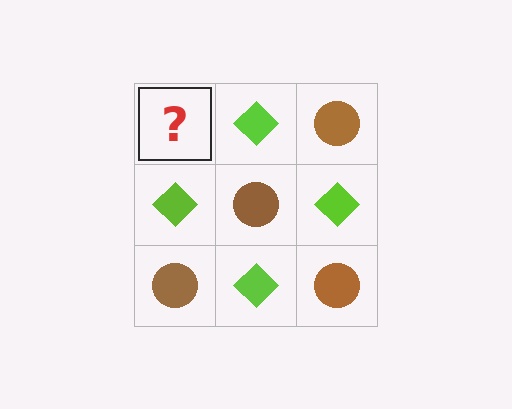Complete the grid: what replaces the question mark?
The question mark should be replaced with a brown circle.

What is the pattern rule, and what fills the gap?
The rule is that it alternates brown circle and lime diamond in a checkerboard pattern. The gap should be filled with a brown circle.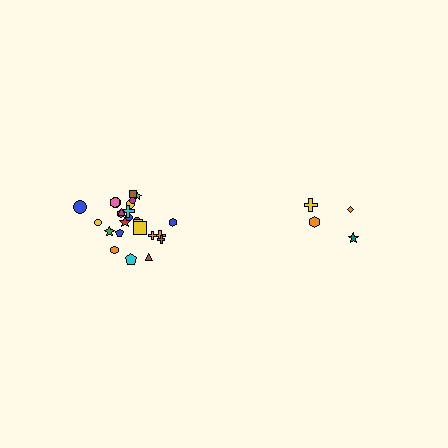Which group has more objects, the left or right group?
The left group.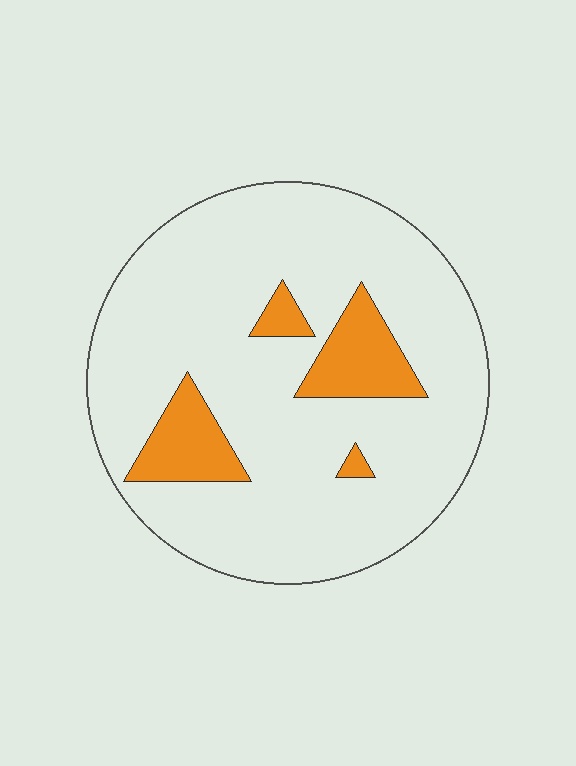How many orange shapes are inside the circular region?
4.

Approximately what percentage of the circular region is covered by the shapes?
Approximately 15%.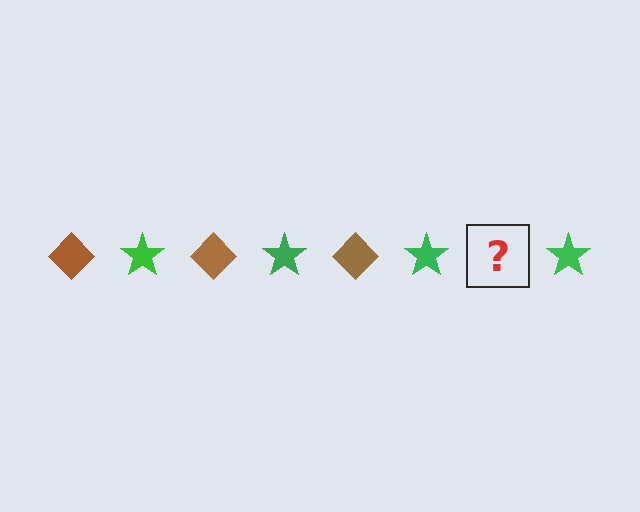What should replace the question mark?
The question mark should be replaced with a brown diamond.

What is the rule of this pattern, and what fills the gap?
The rule is that the pattern alternates between brown diamond and green star. The gap should be filled with a brown diamond.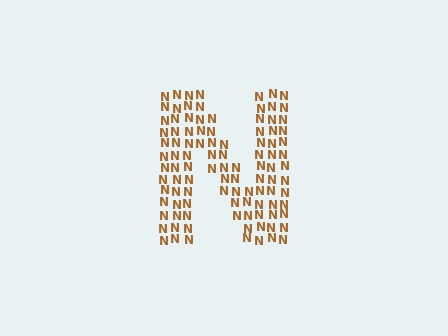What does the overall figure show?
The overall figure shows the letter N.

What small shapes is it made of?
It is made of small letter N's.